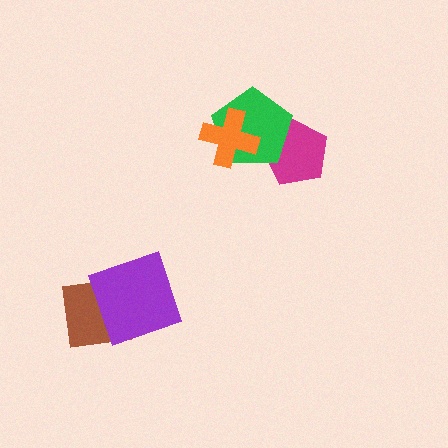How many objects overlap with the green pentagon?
2 objects overlap with the green pentagon.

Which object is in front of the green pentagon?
The orange cross is in front of the green pentagon.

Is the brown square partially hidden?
Yes, it is partially covered by another shape.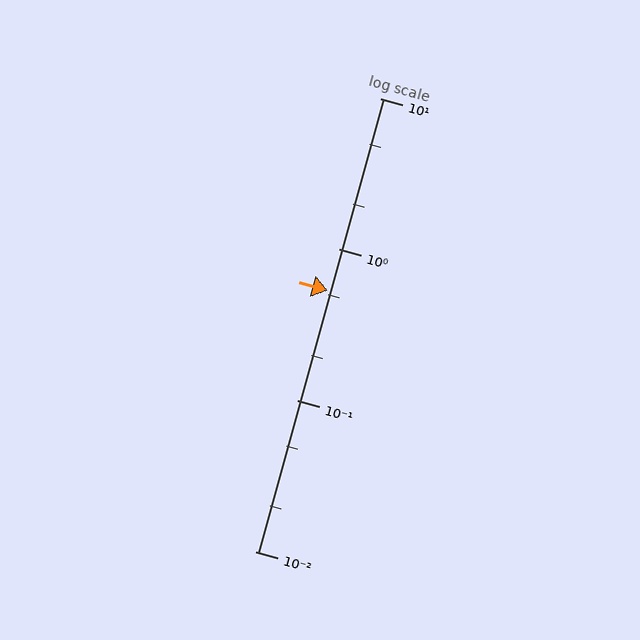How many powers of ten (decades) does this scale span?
The scale spans 3 decades, from 0.01 to 10.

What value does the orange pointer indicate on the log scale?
The pointer indicates approximately 0.53.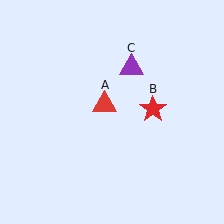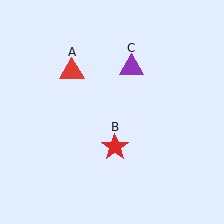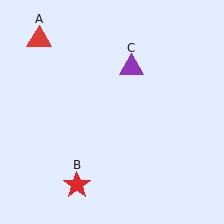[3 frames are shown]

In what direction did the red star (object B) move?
The red star (object B) moved down and to the left.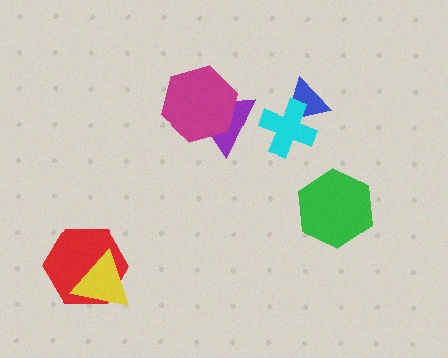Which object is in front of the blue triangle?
The cyan cross is in front of the blue triangle.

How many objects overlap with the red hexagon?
1 object overlaps with the red hexagon.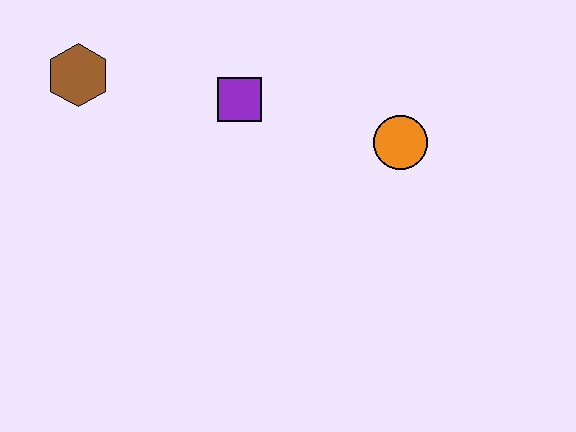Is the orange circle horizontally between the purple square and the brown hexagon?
No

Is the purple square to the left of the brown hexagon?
No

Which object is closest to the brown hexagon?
The purple square is closest to the brown hexagon.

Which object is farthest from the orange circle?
The brown hexagon is farthest from the orange circle.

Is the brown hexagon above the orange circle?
Yes